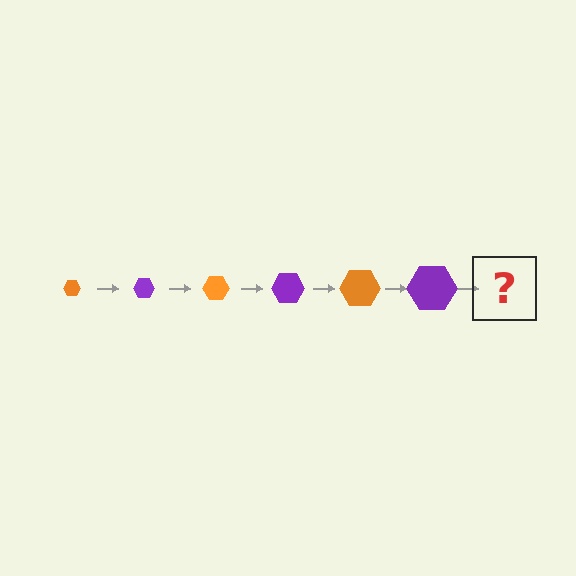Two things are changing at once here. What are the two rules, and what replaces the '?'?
The two rules are that the hexagon grows larger each step and the color cycles through orange and purple. The '?' should be an orange hexagon, larger than the previous one.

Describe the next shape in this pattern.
It should be an orange hexagon, larger than the previous one.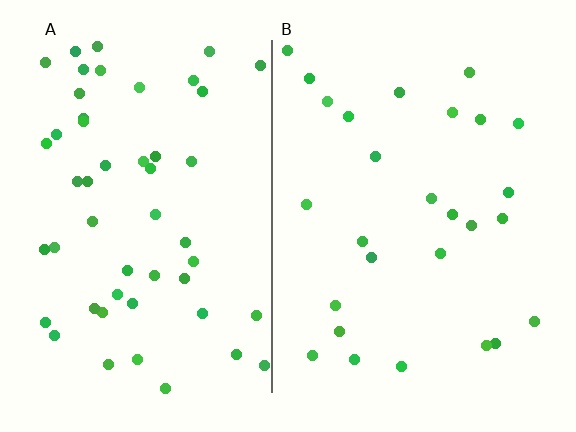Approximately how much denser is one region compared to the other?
Approximately 1.9× — region A over region B.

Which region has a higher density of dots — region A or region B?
A (the left).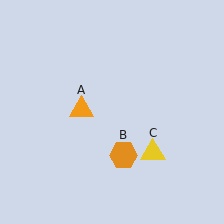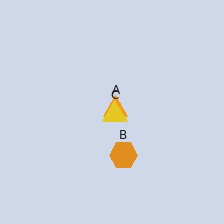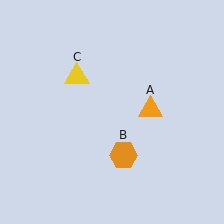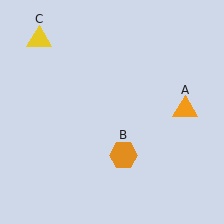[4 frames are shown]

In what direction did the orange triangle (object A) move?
The orange triangle (object A) moved right.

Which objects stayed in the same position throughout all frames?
Orange hexagon (object B) remained stationary.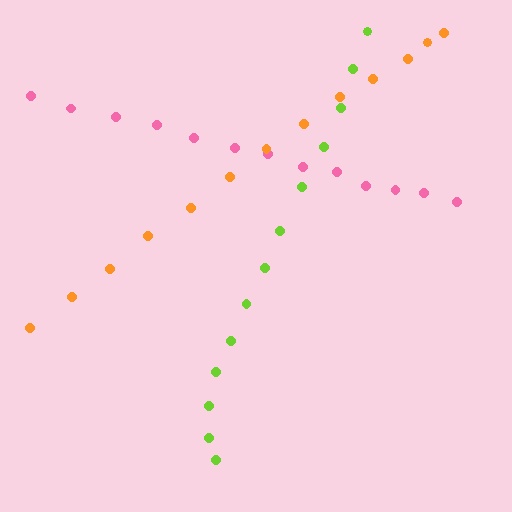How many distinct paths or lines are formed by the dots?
There are 3 distinct paths.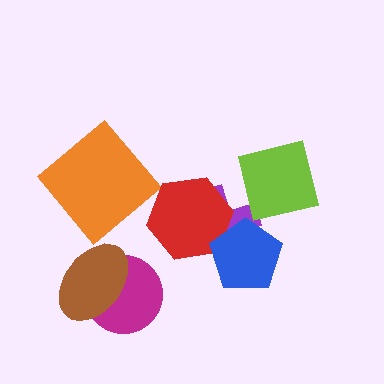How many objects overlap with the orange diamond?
0 objects overlap with the orange diamond.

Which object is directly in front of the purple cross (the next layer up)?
The red hexagon is directly in front of the purple cross.